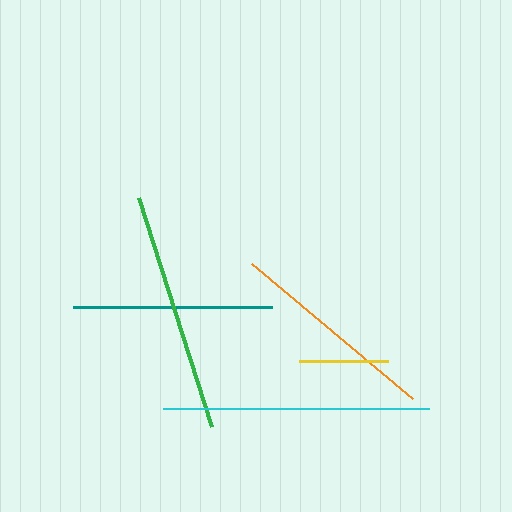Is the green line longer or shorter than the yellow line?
The green line is longer than the yellow line.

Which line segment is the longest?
The cyan line is the longest at approximately 265 pixels.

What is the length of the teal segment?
The teal segment is approximately 200 pixels long.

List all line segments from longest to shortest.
From longest to shortest: cyan, green, orange, teal, yellow.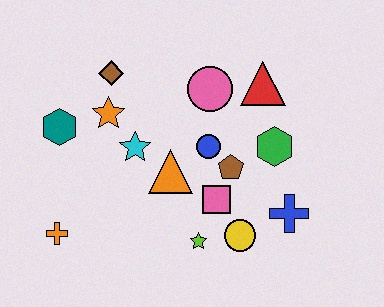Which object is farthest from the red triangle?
The orange cross is farthest from the red triangle.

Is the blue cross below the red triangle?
Yes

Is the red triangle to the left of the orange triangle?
No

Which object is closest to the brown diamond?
The orange star is closest to the brown diamond.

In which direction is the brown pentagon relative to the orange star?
The brown pentagon is to the right of the orange star.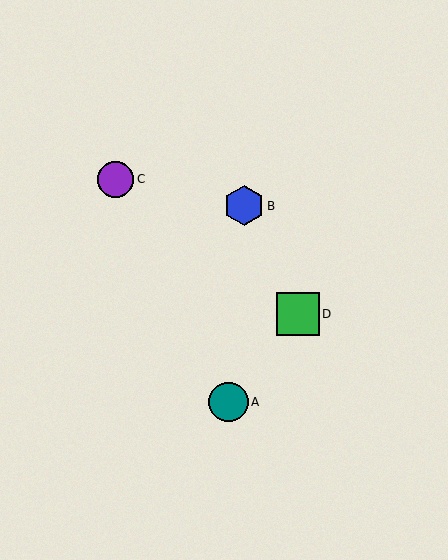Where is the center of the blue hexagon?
The center of the blue hexagon is at (244, 206).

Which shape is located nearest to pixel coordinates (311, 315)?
The green square (labeled D) at (298, 314) is nearest to that location.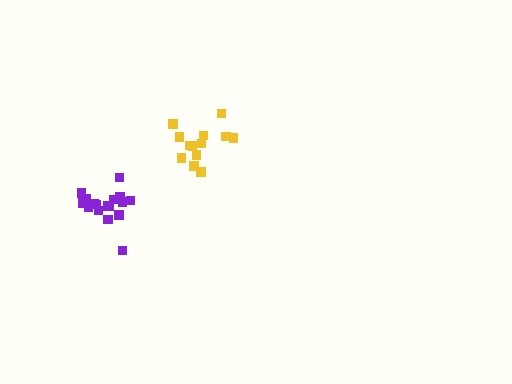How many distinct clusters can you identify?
There are 2 distinct clusters.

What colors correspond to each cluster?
The clusters are colored: purple, yellow.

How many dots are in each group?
Group 1: 17 dots, Group 2: 13 dots (30 total).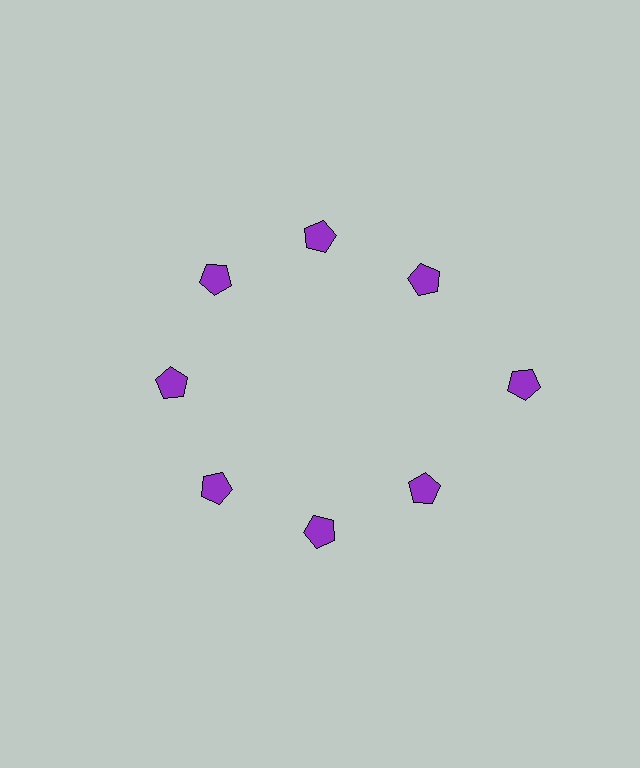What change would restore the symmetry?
The symmetry would be restored by moving it inward, back onto the ring so that all 8 pentagons sit at equal angles and equal distance from the center.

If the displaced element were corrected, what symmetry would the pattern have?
It would have 8-fold rotational symmetry — the pattern would map onto itself every 45 degrees.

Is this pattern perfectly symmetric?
No. The 8 purple pentagons are arranged in a ring, but one element near the 3 o'clock position is pushed outward from the center, breaking the 8-fold rotational symmetry.